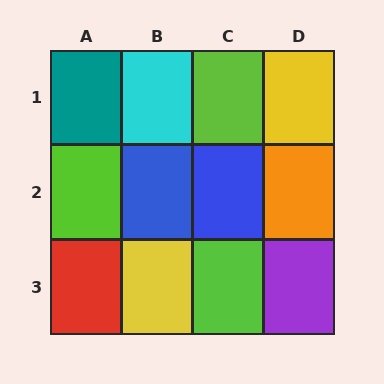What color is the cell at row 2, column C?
Blue.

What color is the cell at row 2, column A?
Lime.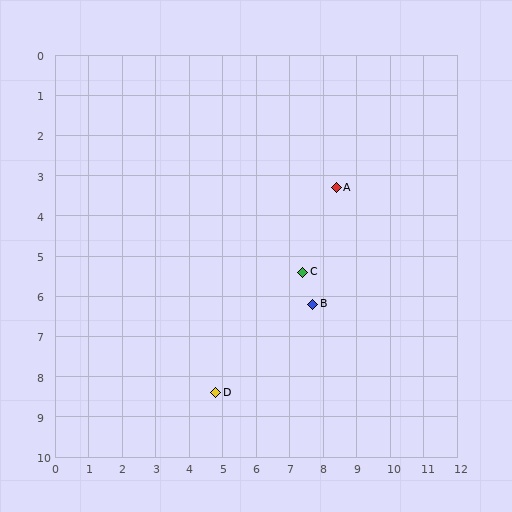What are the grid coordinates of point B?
Point B is at approximately (7.7, 6.2).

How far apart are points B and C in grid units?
Points B and C are about 0.9 grid units apart.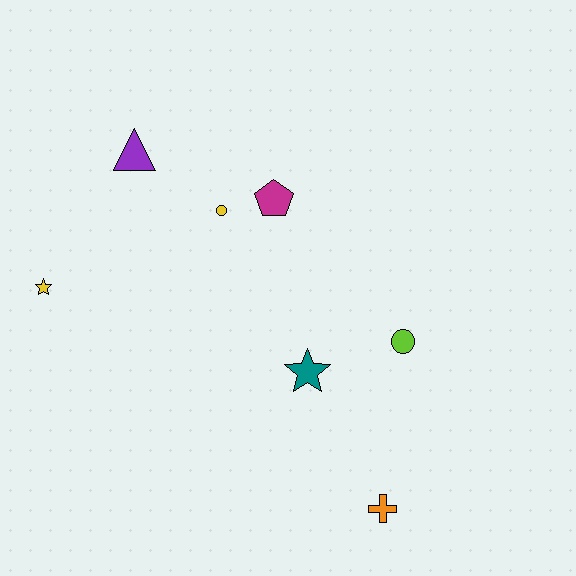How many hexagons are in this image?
There are no hexagons.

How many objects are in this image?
There are 7 objects.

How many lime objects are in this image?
There is 1 lime object.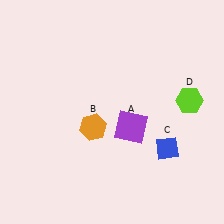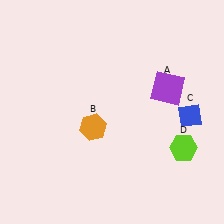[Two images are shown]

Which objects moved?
The objects that moved are: the purple square (A), the blue diamond (C), the lime hexagon (D).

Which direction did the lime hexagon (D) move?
The lime hexagon (D) moved down.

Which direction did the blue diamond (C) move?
The blue diamond (C) moved up.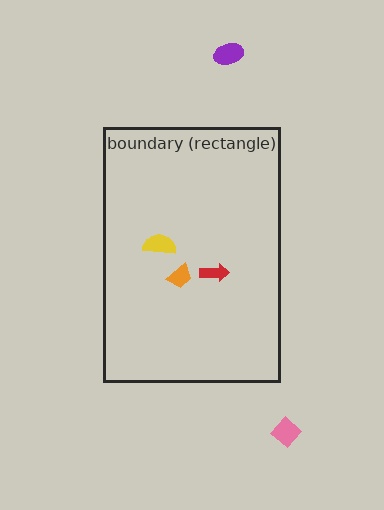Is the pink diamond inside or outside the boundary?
Outside.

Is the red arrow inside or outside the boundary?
Inside.